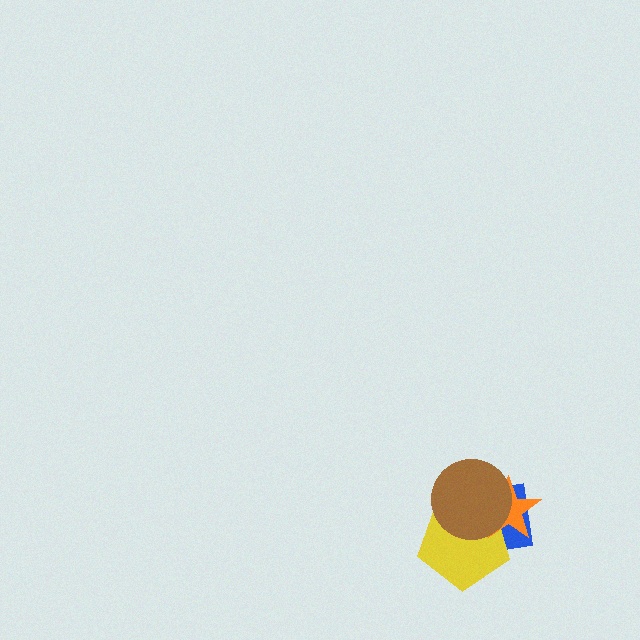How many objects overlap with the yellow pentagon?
3 objects overlap with the yellow pentagon.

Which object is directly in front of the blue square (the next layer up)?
The yellow pentagon is directly in front of the blue square.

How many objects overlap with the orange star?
3 objects overlap with the orange star.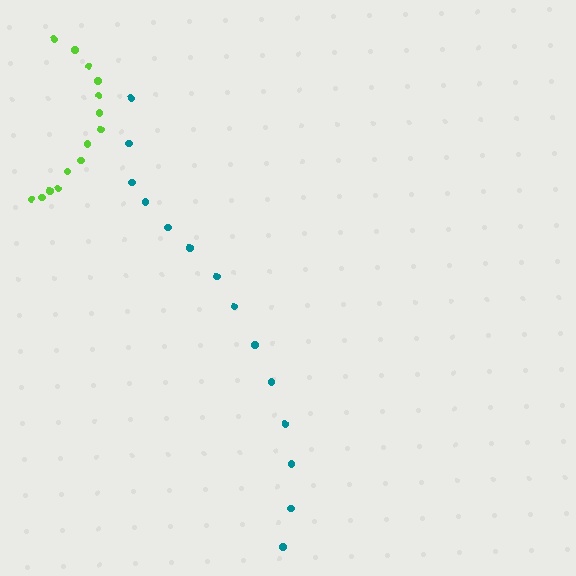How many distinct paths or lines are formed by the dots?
There are 2 distinct paths.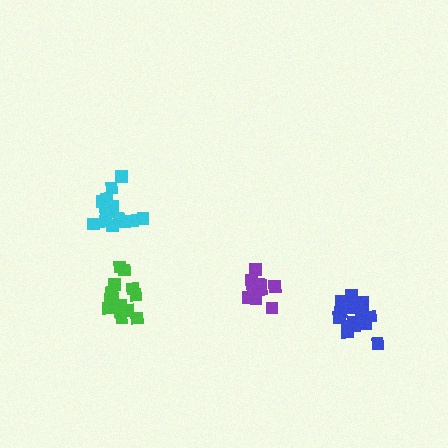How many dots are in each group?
Group 1: 12 dots, Group 2: 14 dots, Group 3: 17 dots, Group 4: 17 dots (60 total).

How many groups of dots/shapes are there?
There are 4 groups.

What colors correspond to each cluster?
The clusters are colored: purple, green, blue, cyan.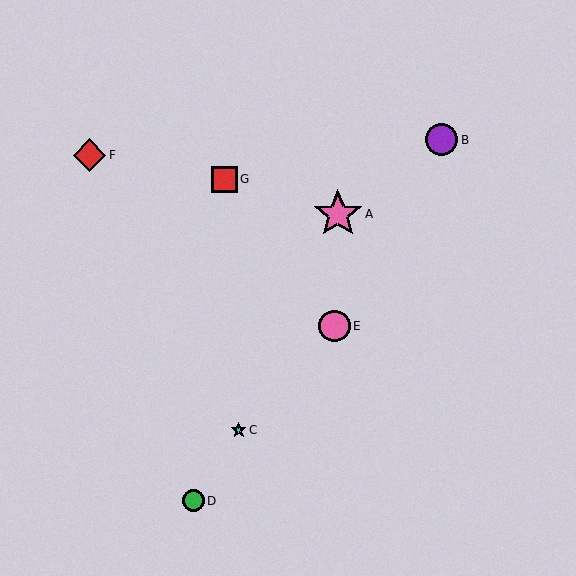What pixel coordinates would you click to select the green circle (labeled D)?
Click at (193, 501) to select the green circle D.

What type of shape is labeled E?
Shape E is a pink circle.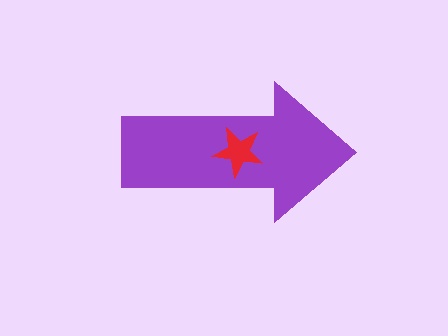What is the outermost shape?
The purple arrow.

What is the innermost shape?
The red star.